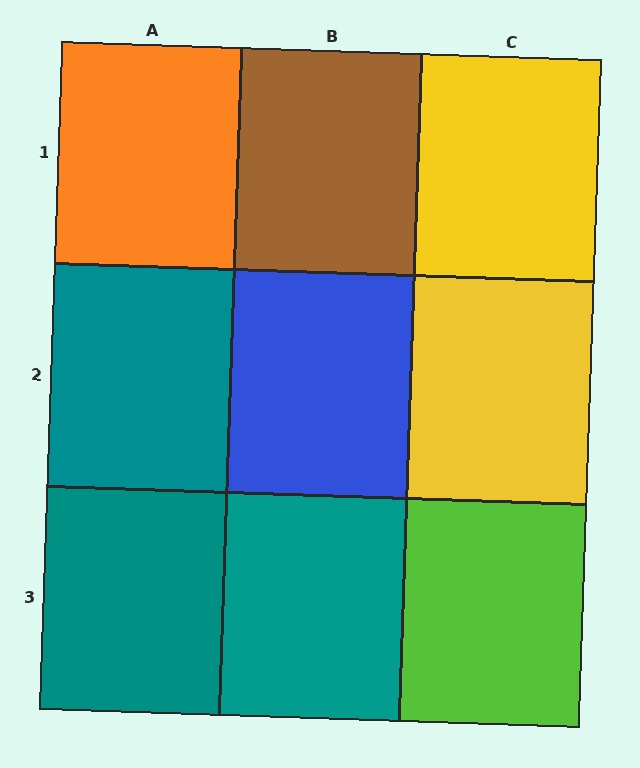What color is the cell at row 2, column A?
Teal.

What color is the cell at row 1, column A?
Orange.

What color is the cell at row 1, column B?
Brown.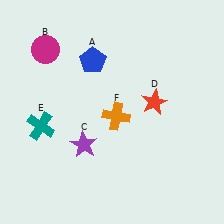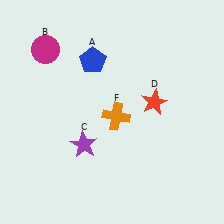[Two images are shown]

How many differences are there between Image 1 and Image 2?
There is 1 difference between the two images.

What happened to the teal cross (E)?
The teal cross (E) was removed in Image 2. It was in the bottom-left area of Image 1.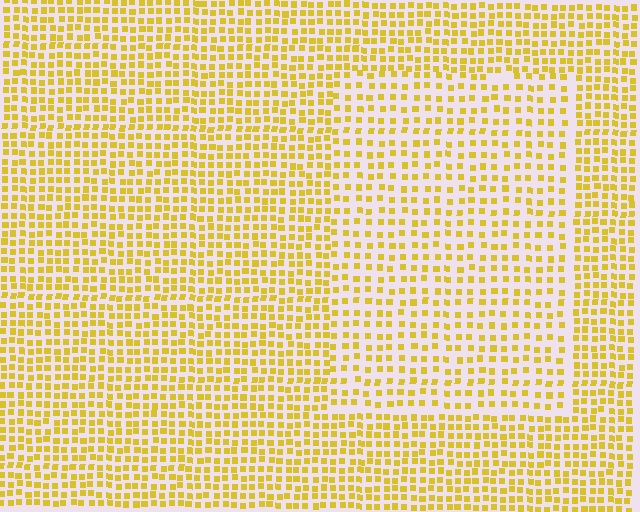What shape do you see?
I see a rectangle.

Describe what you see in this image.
The image contains small yellow elements arranged at two different densities. A rectangle-shaped region is visible where the elements are less densely packed than the surrounding area.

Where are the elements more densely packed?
The elements are more densely packed outside the rectangle boundary.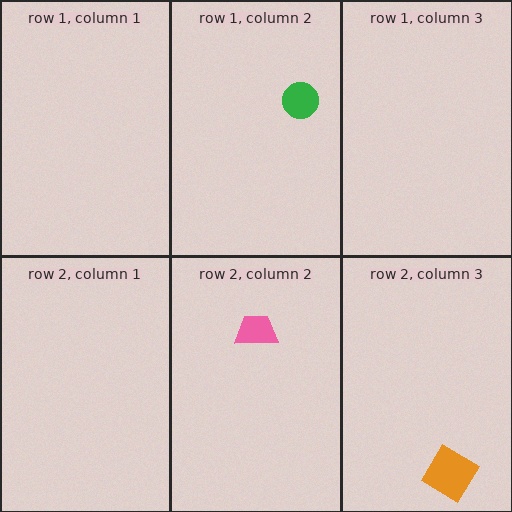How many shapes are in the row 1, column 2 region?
1.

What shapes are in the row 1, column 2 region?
The green circle.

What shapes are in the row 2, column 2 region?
The pink trapezoid.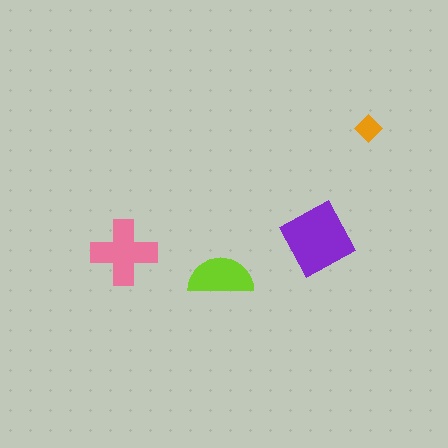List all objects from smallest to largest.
The orange diamond, the lime semicircle, the pink cross, the purple square.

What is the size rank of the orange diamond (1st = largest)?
4th.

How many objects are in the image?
There are 4 objects in the image.